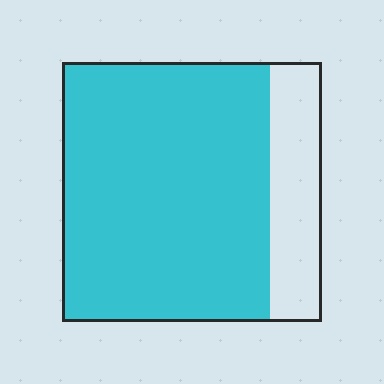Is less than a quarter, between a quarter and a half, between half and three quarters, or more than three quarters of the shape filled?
More than three quarters.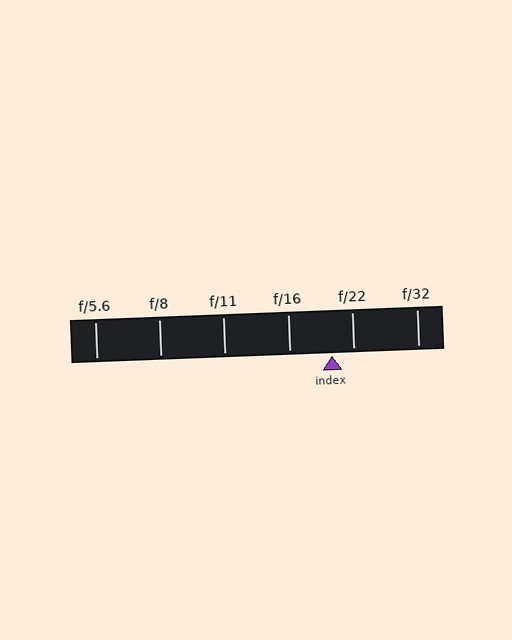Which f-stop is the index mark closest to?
The index mark is closest to f/22.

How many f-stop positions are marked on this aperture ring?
There are 6 f-stop positions marked.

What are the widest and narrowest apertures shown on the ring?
The widest aperture shown is f/5.6 and the narrowest is f/32.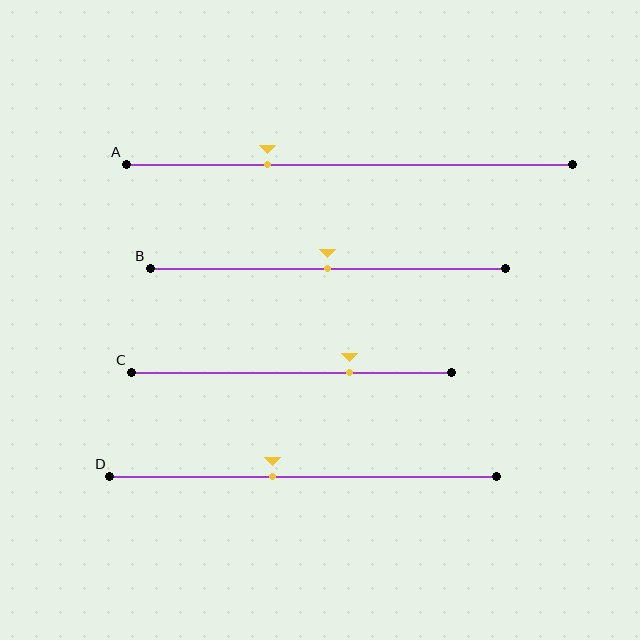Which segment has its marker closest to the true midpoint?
Segment B has its marker closest to the true midpoint.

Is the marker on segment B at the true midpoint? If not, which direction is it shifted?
Yes, the marker on segment B is at the true midpoint.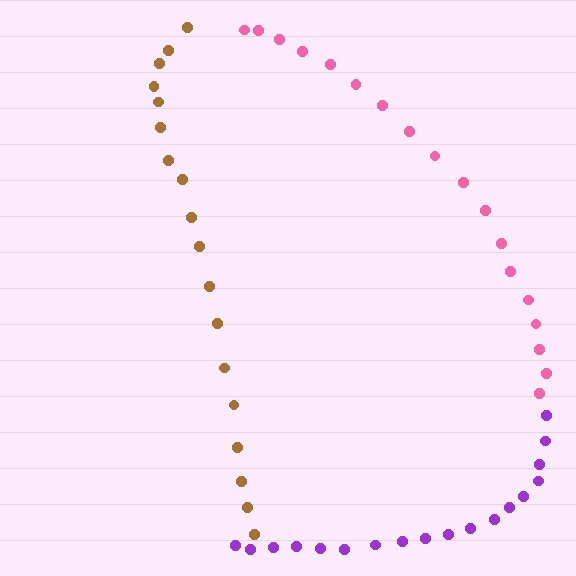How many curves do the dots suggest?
There are 3 distinct paths.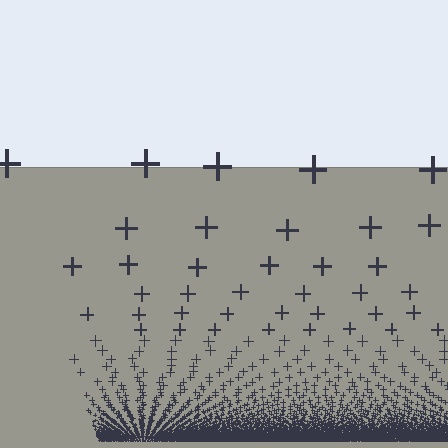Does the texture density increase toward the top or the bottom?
Density increases toward the bottom.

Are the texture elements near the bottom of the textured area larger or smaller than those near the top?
Smaller. The gradient is inverted — elements near the bottom are smaller and denser.